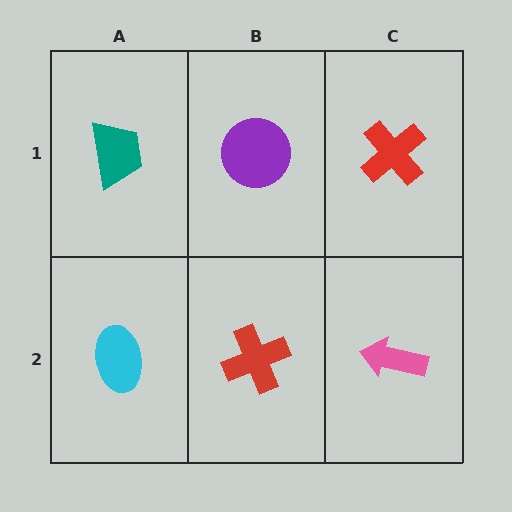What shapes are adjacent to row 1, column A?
A cyan ellipse (row 2, column A), a purple circle (row 1, column B).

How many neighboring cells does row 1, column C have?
2.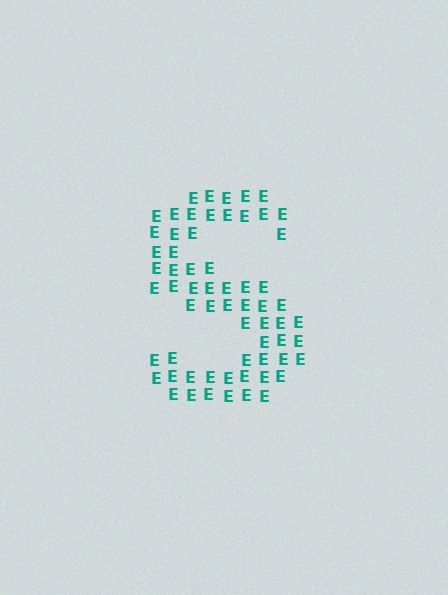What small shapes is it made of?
It is made of small letter E's.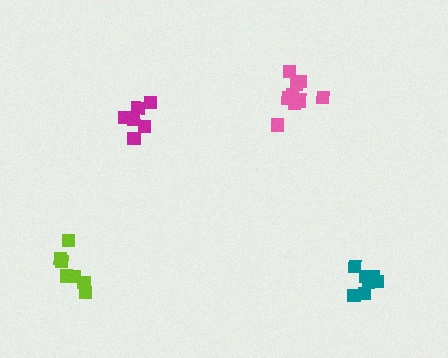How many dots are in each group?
Group 1: 10 dots, Group 2: 7 dots, Group 3: 8 dots, Group 4: 7 dots (32 total).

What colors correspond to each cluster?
The clusters are colored: pink, lime, teal, magenta.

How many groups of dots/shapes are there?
There are 4 groups.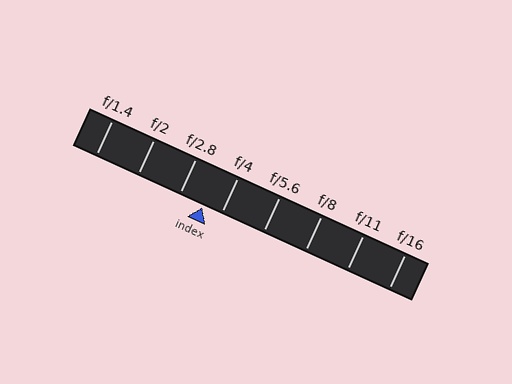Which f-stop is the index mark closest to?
The index mark is closest to f/4.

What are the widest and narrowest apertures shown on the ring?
The widest aperture shown is f/1.4 and the narrowest is f/16.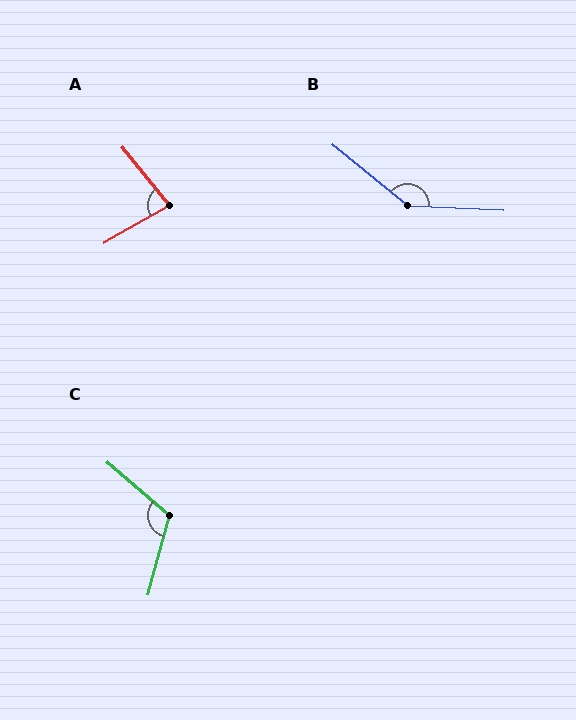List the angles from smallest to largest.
A (81°), C (116°), B (144°).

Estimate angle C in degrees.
Approximately 116 degrees.